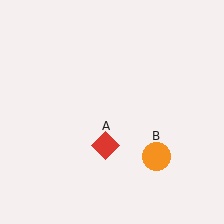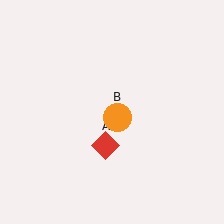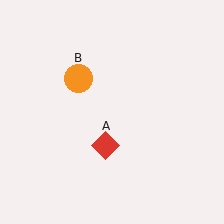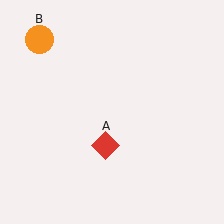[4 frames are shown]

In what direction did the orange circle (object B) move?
The orange circle (object B) moved up and to the left.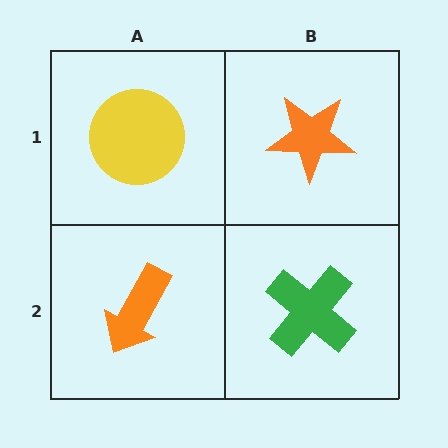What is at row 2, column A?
An orange arrow.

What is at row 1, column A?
A yellow circle.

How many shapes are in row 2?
2 shapes.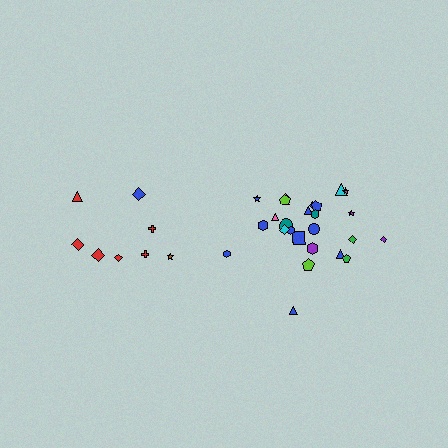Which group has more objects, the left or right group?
The right group.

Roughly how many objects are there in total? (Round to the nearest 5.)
Roughly 35 objects in total.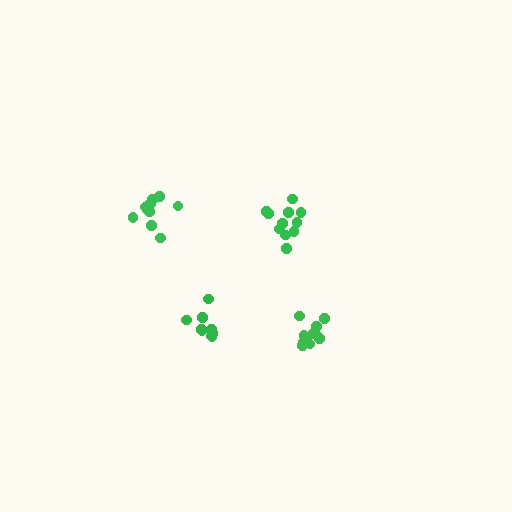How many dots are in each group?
Group 1: 9 dots, Group 2: 10 dots, Group 3: 11 dots, Group 4: 11 dots (41 total).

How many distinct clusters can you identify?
There are 4 distinct clusters.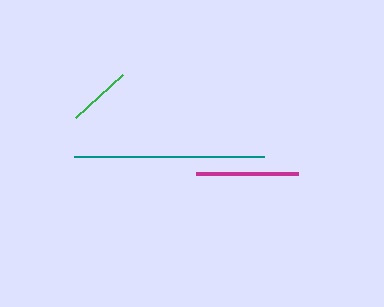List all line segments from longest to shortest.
From longest to shortest: teal, magenta, green.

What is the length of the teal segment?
The teal segment is approximately 190 pixels long.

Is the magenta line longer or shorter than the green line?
The magenta line is longer than the green line.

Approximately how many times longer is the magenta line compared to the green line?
The magenta line is approximately 1.6 times the length of the green line.